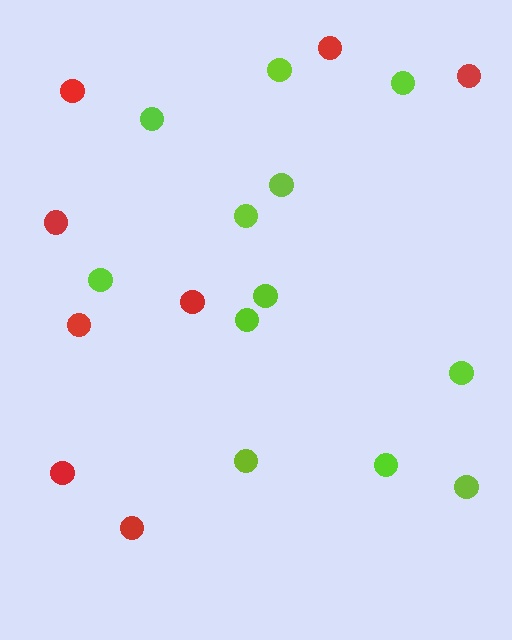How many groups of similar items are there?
There are 2 groups: one group of red circles (8) and one group of lime circles (12).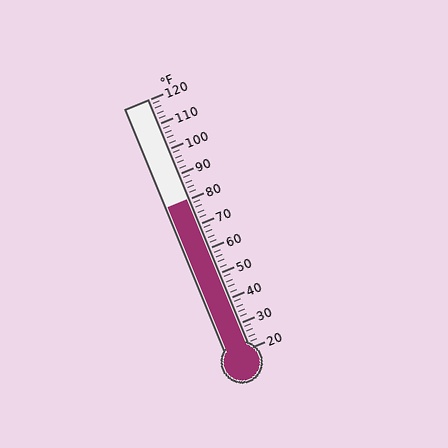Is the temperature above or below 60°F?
The temperature is above 60°F.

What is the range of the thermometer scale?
The thermometer scale ranges from 20°F to 120°F.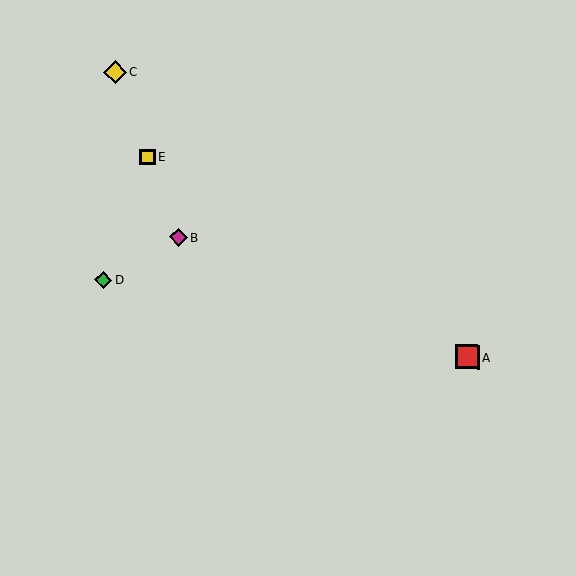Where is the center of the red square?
The center of the red square is at (467, 357).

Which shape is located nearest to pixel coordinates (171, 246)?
The magenta diamond (labeled B) at (178, 237) is nearest to that location.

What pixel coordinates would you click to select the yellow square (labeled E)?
Click at (147, 157) to select the yellow square E.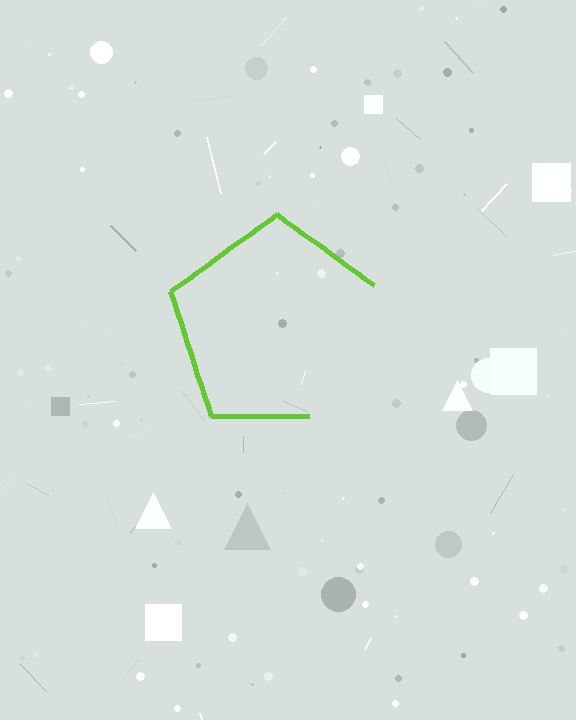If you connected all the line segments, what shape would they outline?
They would outline a pentagon.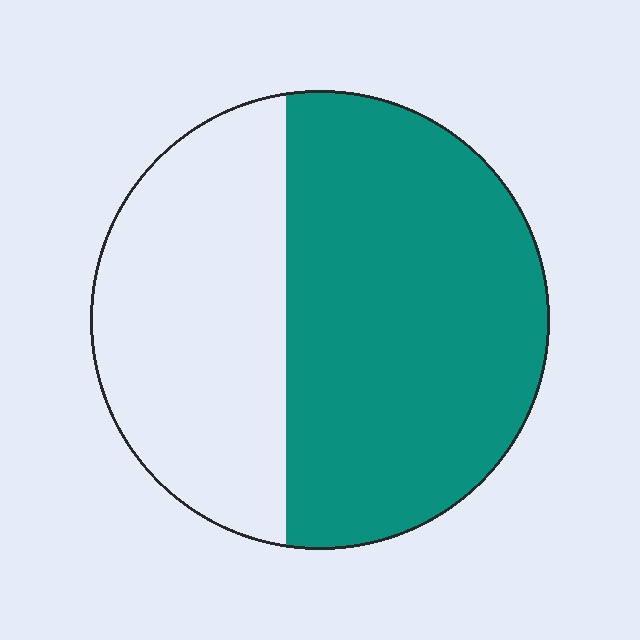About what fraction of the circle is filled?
About three fifths (3/5).